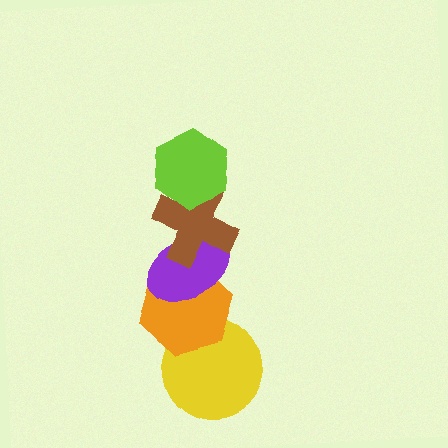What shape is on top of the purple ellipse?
The brown cross is on top of the purple ellipse.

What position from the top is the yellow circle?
The yellow circle is 5th from the top.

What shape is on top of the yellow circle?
The orange hexagon is on top of the yellow circle.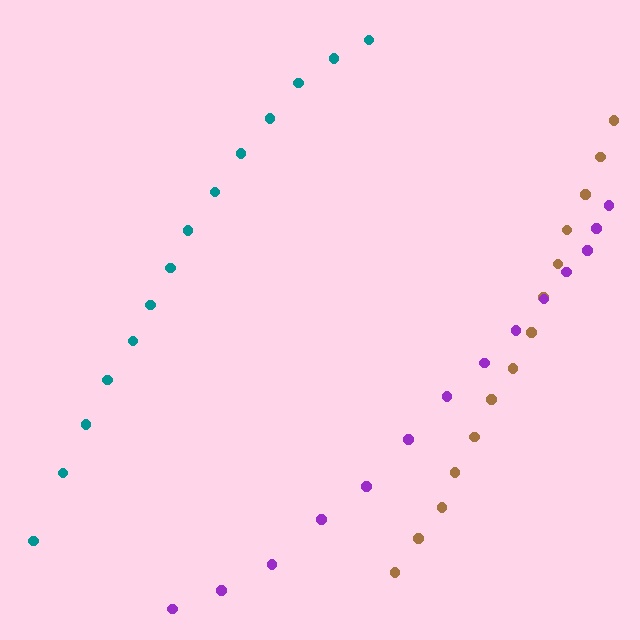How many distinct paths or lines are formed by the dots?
There are 3 distinct paths.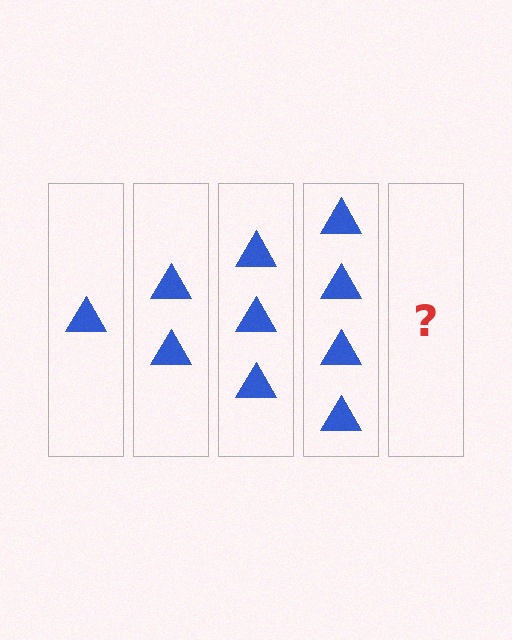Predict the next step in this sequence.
The next step is 5 triangles.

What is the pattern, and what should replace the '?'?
The pattern is that each step adds one more triangle. The '?' should be 5 triangles.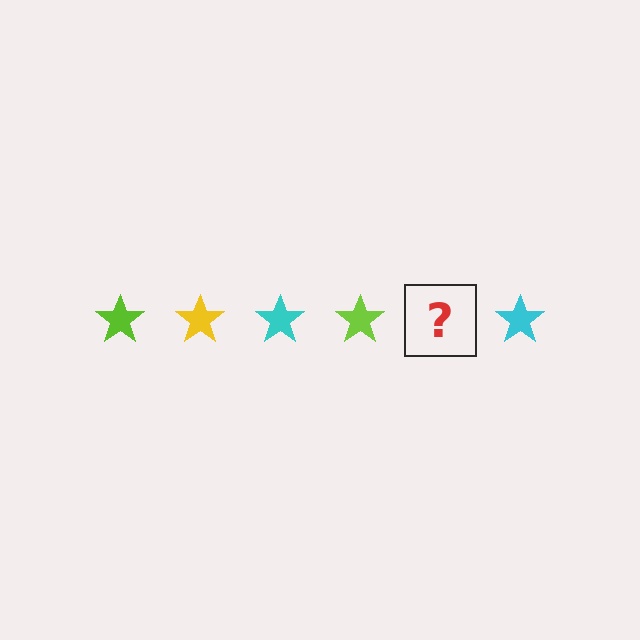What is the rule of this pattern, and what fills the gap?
The rule is that the pattern cycles through lime, yellow, cyan stars. The gap should be filled with a yellow star.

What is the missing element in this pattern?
The missing element is a yellow star.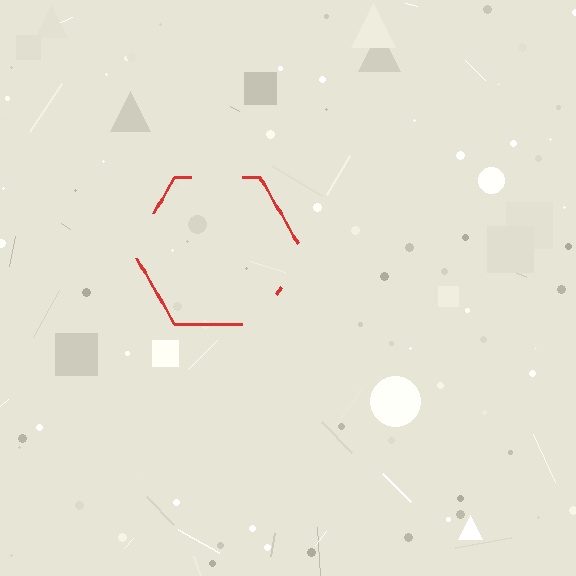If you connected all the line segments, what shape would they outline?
They would outline a hexagon.